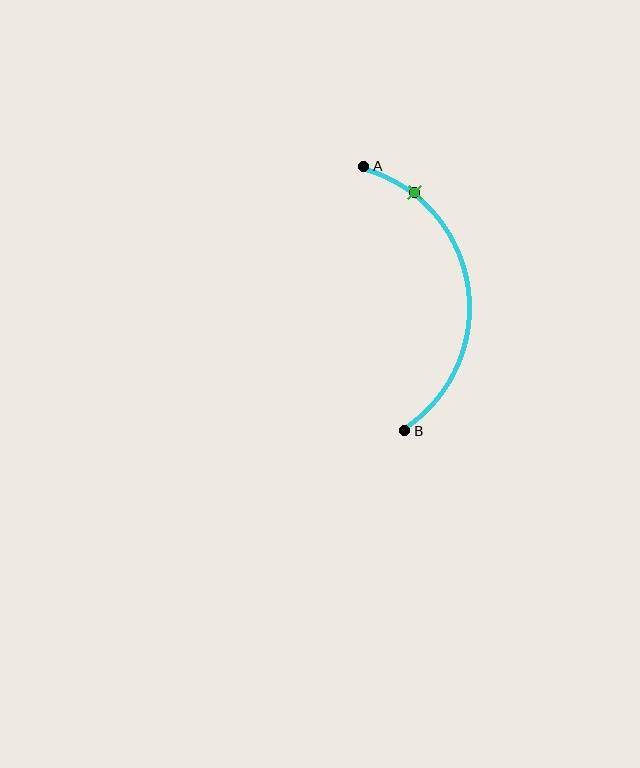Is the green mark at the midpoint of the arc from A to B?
No. The green mark lies on the arc but is closer to endpoint A. The arc midpoint would be at the point on the curve equidistant along the arc from both A and B.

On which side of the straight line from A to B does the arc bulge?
The arc bulges to the right of the straight line connecting A and B.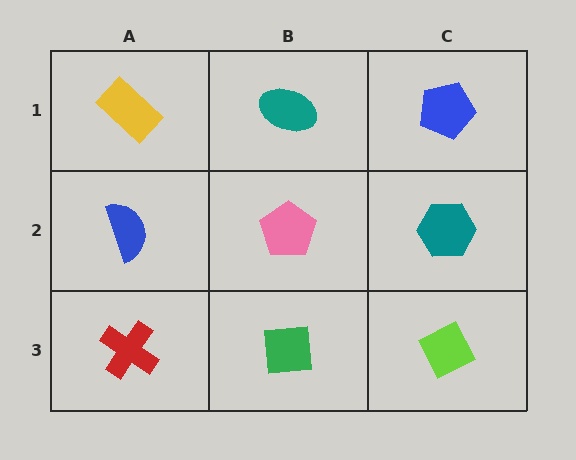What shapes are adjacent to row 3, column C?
A teal hexagon (row 2, column C), a green square (row 3, column B).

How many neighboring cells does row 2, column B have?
4.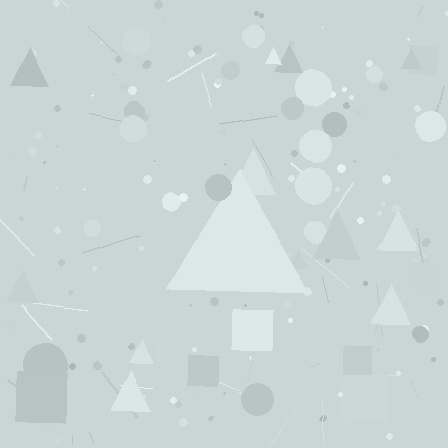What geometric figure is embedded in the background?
A triangle is embedded in the background.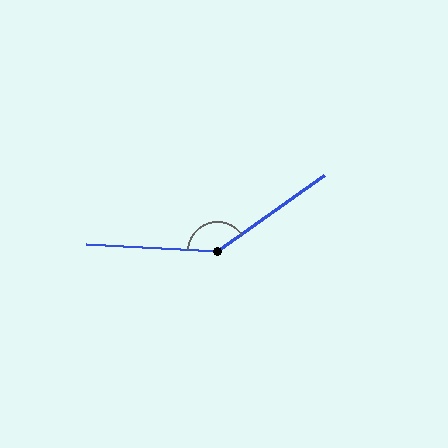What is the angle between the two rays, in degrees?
Approximately 141 degrees.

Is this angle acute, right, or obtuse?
It is obtuse.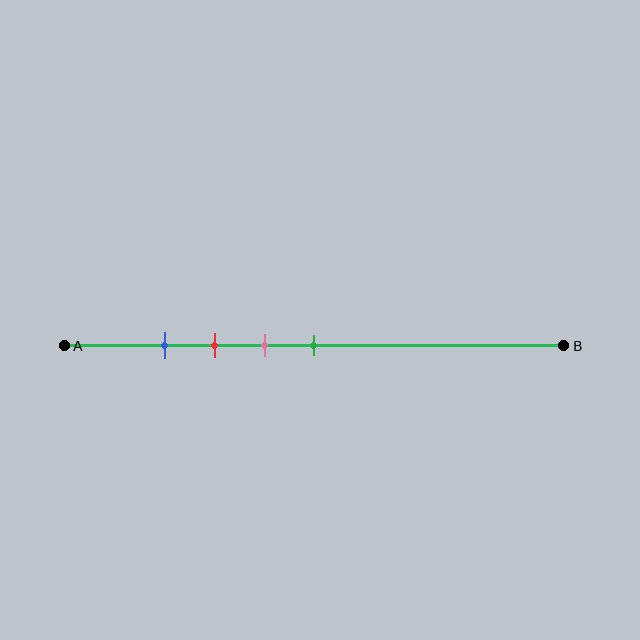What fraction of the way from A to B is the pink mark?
The pink mark is approximately 40% (0.4) of the way from A to B.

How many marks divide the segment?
There are 4 marks dividing the segment.